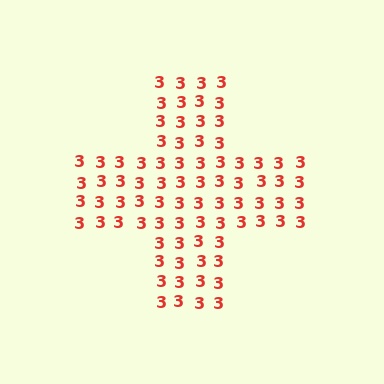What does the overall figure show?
The overall figure shows a cross.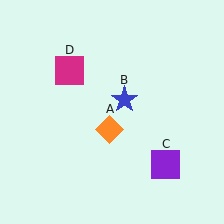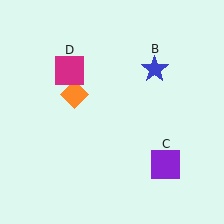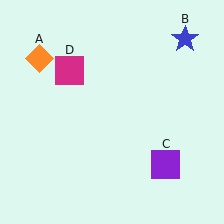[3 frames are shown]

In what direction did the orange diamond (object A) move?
The orange diamond (object A) moved up and to the left.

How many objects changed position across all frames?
2 objects changed position: orange diamond (object A), blue star (object B).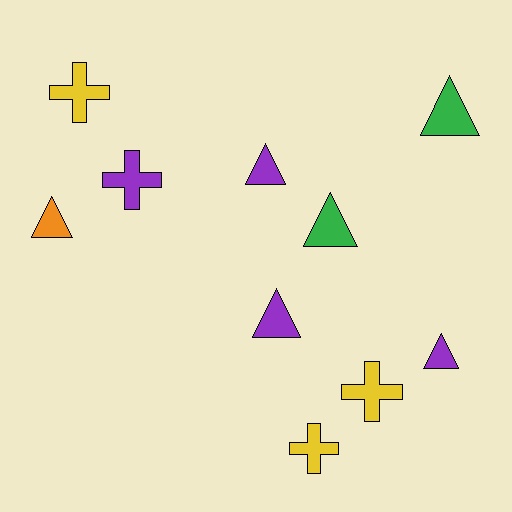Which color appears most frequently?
Purple, with 4 objects.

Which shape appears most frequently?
Triangle, with 6 objects.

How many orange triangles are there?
There is 1 orange triangle.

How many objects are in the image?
There are 10 objects.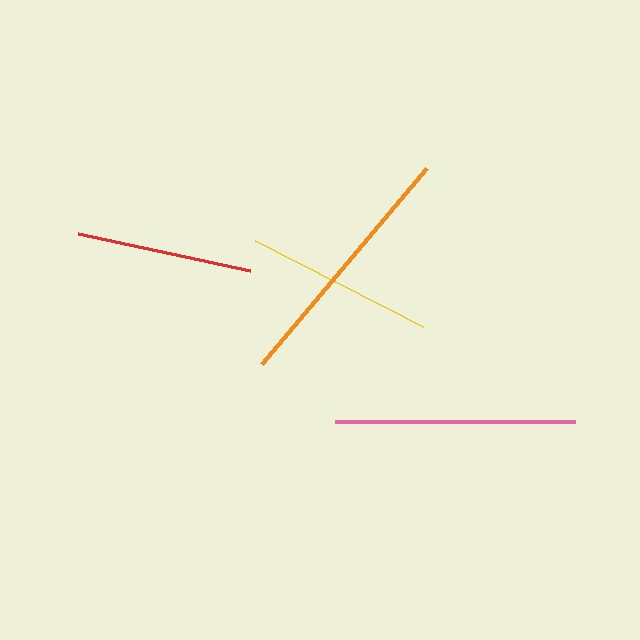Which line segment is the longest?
The orange line is the longest at approximately 256 pixels.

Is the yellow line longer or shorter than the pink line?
The pink line is longer than the yellow line.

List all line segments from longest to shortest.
From longest to shortest: orange, pink, yellow, red.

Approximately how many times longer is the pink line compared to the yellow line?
The pink line is approximately 1.3 times the length of the yellow line.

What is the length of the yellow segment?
The yellow segment is approximately 189 pixels long.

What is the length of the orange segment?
The orange segment is approximately 256 pixels long.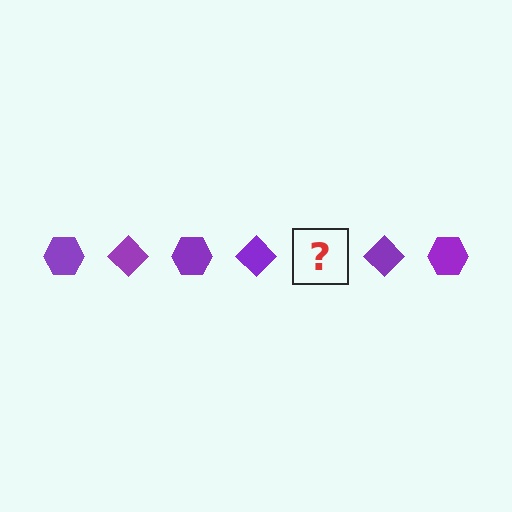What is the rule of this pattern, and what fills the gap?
The rule is that the pattern cycles through hexagon, diamond shapes in purple. The gap should be filled with a purple hexagon.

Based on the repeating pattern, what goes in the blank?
The blank should be a purple hexagon.